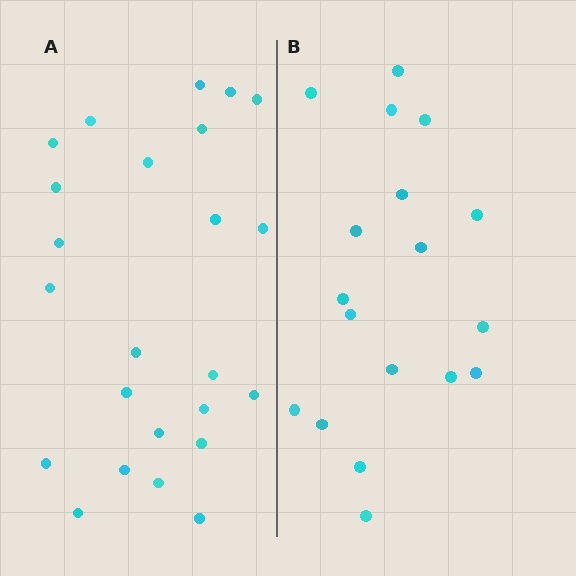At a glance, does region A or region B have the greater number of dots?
Region A (the left region) has more dots.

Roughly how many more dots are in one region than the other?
Region A has about 6 more dots than region B.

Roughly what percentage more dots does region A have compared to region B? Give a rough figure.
About 35% more.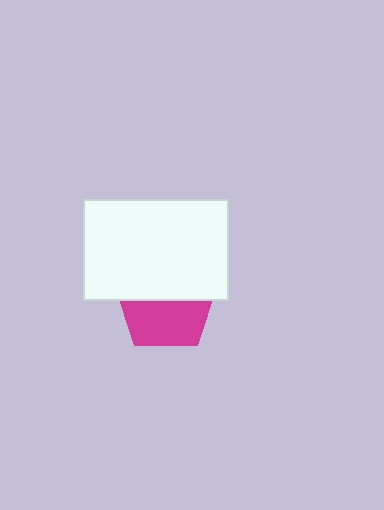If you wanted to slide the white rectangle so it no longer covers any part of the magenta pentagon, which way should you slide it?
Slide it up — that is the most direct way to separate the two shapes.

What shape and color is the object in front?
The object in front is a white rectangle.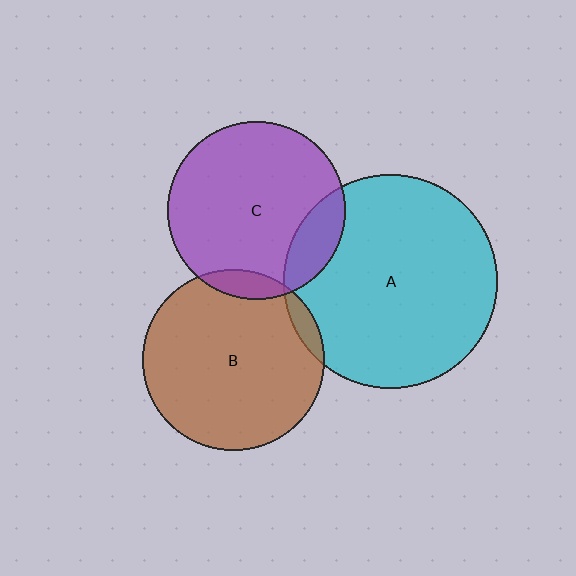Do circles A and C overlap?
Yes.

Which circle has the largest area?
Circle A (cyan).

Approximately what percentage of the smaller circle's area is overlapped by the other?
Approximately 15%.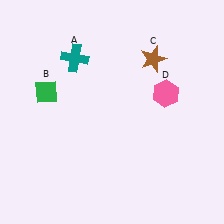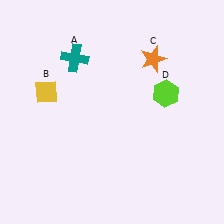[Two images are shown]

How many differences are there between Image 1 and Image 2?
There are 3 differences between the two images.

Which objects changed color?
B changed from green to yellow. C changed from brown to orange. D changed from pink to lime.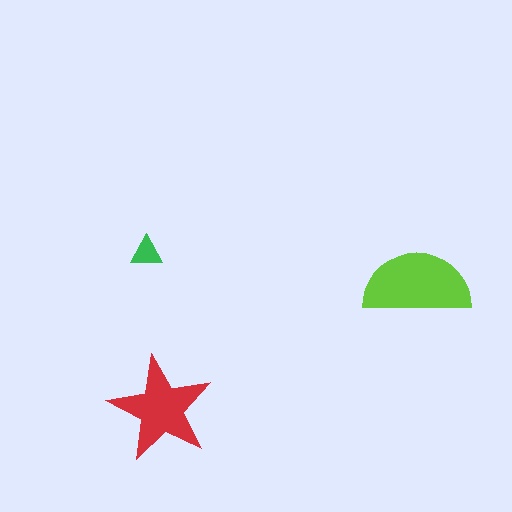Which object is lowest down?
The red star is bottommost.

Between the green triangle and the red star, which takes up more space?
The red star.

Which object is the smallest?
The green triangle.